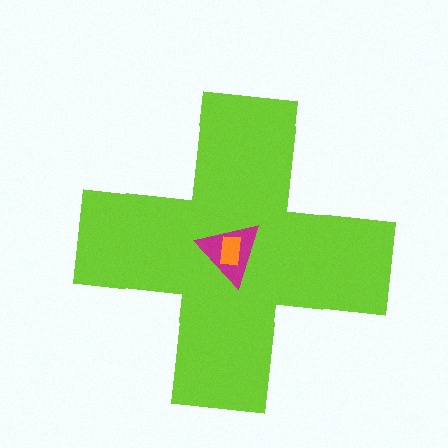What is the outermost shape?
The lime cross.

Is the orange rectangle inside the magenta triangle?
Yes.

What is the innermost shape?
The orange rectangle.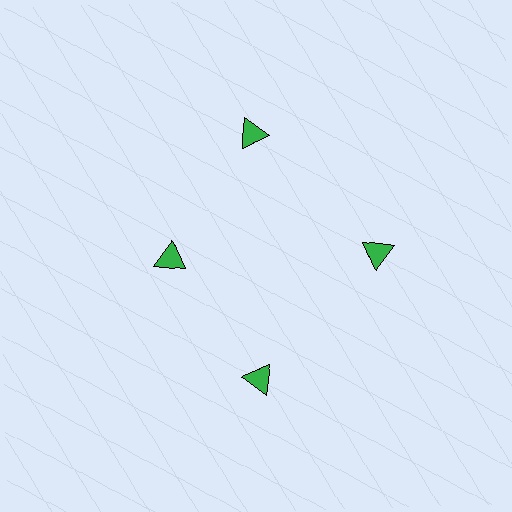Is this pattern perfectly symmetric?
No. The 4 green triangles are arranged in a ring, but one element near the 9 o'clock position is pulled inward toward the center, breaking the 4-fold rotational symmetry.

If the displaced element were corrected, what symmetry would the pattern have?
It would have 4-fold rotational symmetry — the pattern would map onto itself every 90 degrees.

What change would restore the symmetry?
The symmetry would be restored by moving it outward, back onto the ring so that all 4 triangles sit at equal angles and equal distance from the center.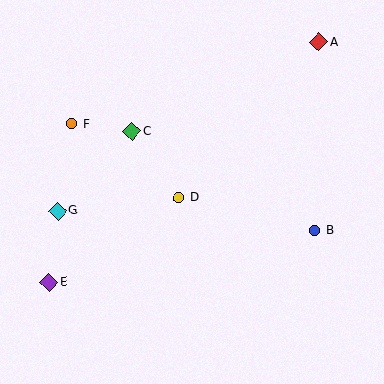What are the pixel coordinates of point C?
Point C is at (132, 132).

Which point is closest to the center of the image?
Point D at (179, 198) is closest to the center.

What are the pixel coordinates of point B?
Point B is at (315, 230).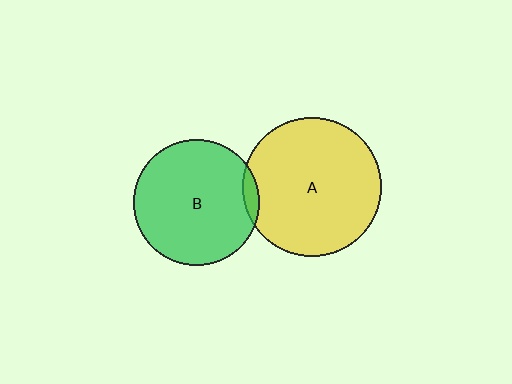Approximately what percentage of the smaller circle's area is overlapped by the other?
Approximately 5%.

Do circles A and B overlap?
Yes.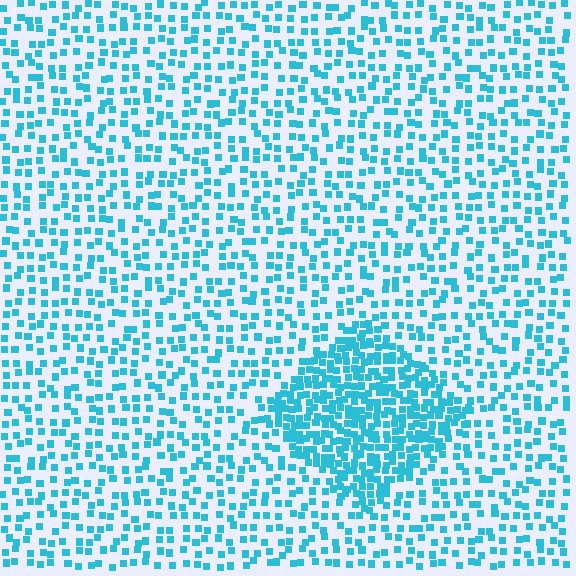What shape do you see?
I see a diamond.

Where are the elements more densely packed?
The elements are more densely packed inside the diamond boundary.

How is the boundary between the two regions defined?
The boundary is defined by a change in element density (approximately 2.3x ratio). All elements are the same color, size, and shape.